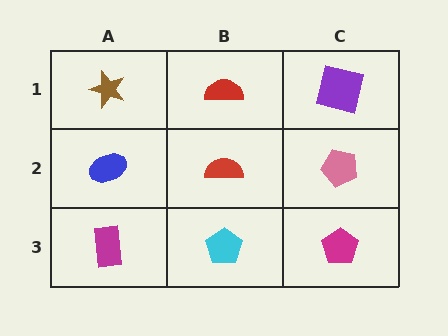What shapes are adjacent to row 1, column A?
A blue ellipse (row 2, column A), a red semicircle (row 1, column B).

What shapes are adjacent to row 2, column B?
A red semicircle (row 1, column B), a cyan pentagon (row 3, column B), a blue ellipse (row 2, column A), a pink pentagon (row 2, column C).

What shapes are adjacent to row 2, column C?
A purple square (row 1, column C), a magenta pentagon (row 3, column C), a red semicircle (row 2, column B).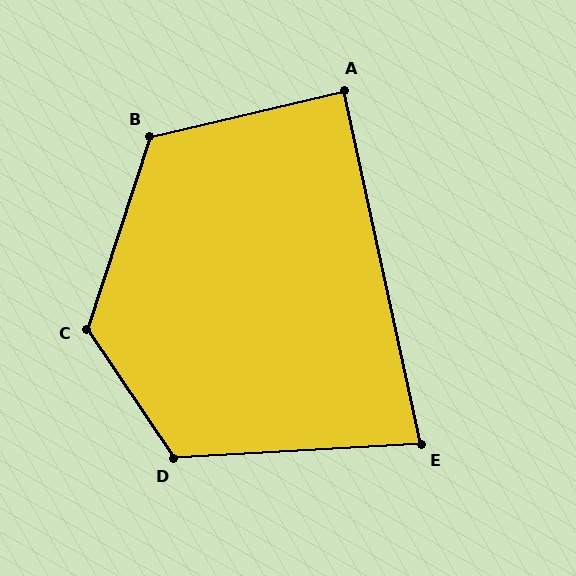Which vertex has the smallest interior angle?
E, at approximately 81 degrees.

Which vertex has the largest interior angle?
C, at approximately 128 degrees.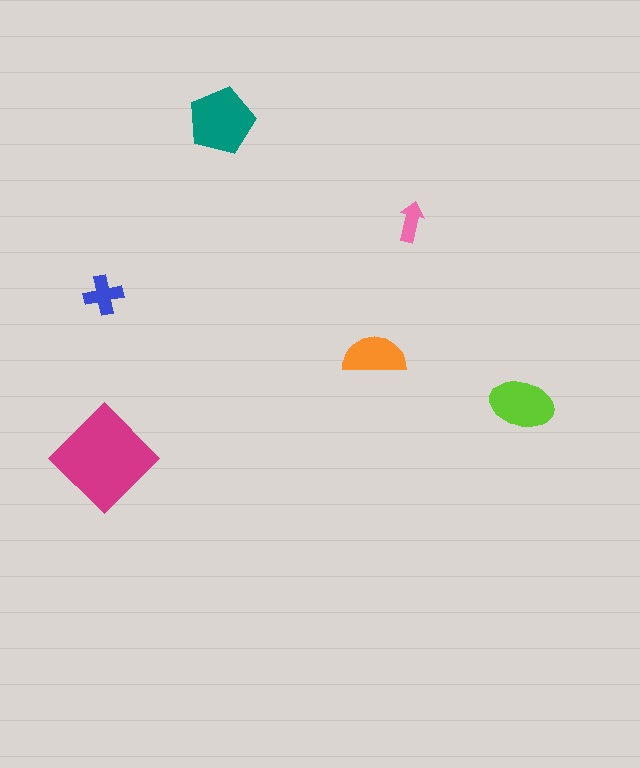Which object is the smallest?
The pink arrow.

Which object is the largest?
The magenta diamond.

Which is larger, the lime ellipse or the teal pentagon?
The teal pentagon.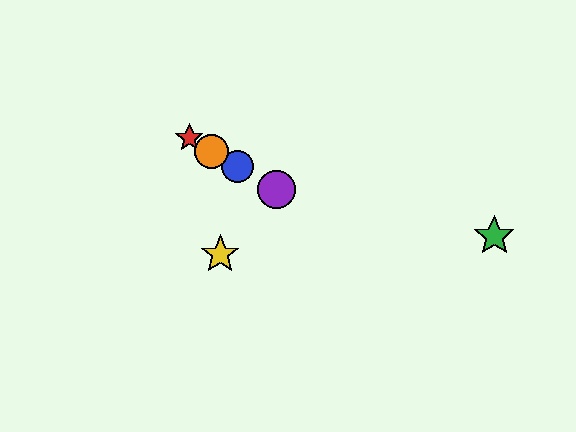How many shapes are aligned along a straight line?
4 shapes (the red star, the blue circle, the purple circle, the orange circle) are aligned along a straight line.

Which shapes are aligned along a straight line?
The red star, the blue circle, the purple circle, the orange circle are aligned along a straight line.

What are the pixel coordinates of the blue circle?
The blue circle is at (238, 166).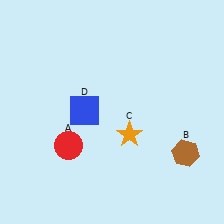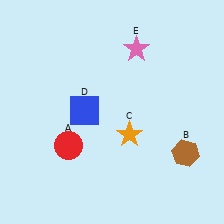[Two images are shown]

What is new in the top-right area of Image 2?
A pink star (E) was added in the top-right area of Image 2.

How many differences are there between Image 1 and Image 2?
There is 1 difference between the two images.